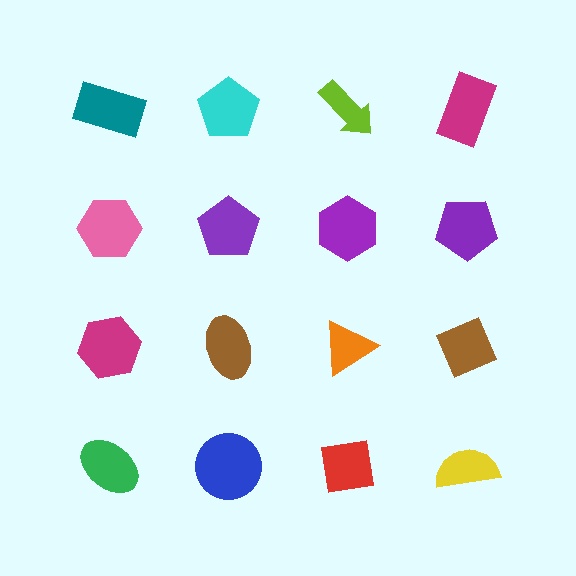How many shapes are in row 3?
4 shapes.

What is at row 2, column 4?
A purple pentagon.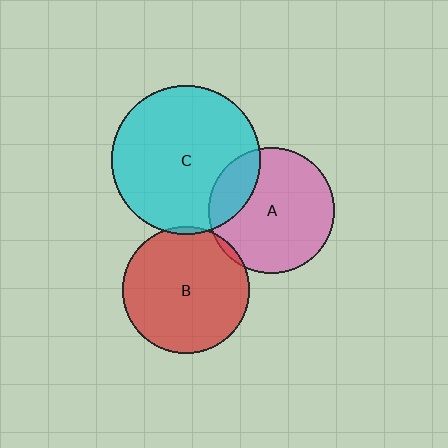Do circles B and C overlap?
Yes.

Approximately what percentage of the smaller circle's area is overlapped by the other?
Approximately 5%.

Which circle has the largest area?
Circle C (cyan).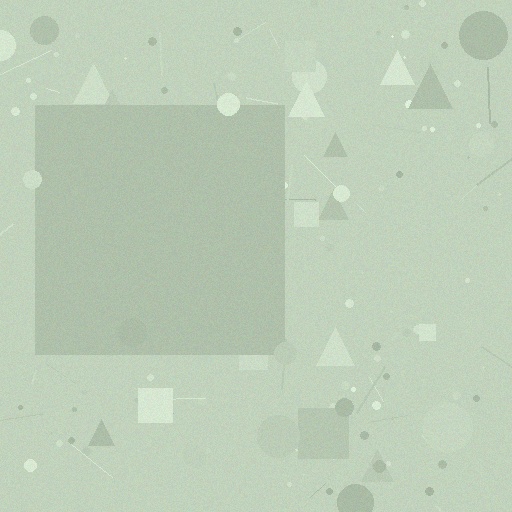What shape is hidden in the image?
A square is hidden in the image.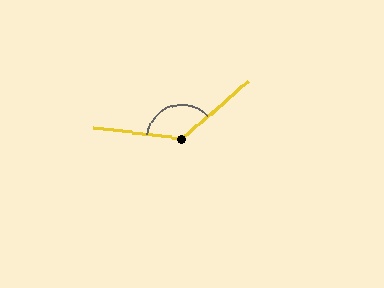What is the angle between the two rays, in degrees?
Approximately 132 degrees.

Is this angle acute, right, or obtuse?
It is obtuse.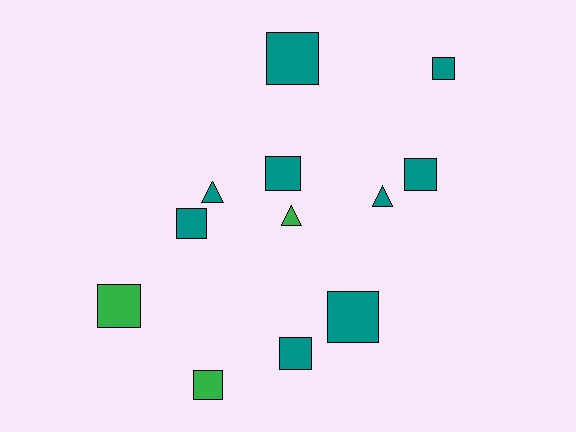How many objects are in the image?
There are 12 objects.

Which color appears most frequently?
Teal, with 9 objects.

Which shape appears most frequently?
Square, with 9 objects.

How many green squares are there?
There are 2 green squares.